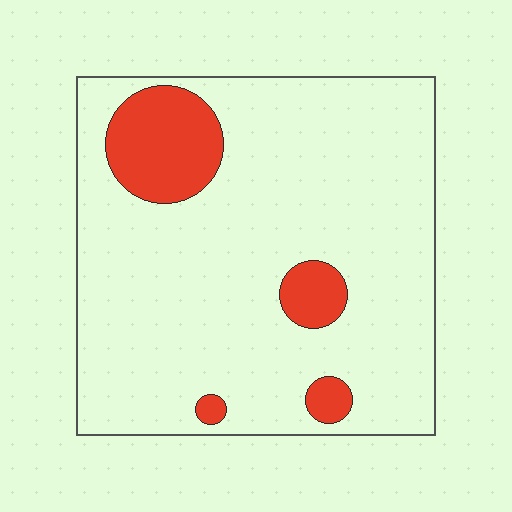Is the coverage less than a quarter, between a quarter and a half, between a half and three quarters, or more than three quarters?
Less than a quarter.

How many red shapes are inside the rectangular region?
4.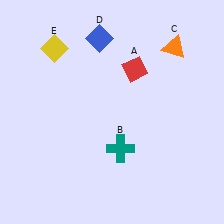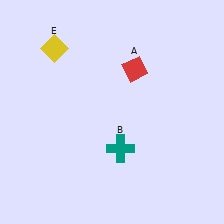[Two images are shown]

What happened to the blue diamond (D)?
The blue diamond (D) was removed in Image 2. It was in the top-left area of Image 1.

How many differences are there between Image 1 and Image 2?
There are 2 differences between the two images.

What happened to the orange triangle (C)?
The orange triangle (C) was removed in Image 2. It was in the top-right area of Image 1.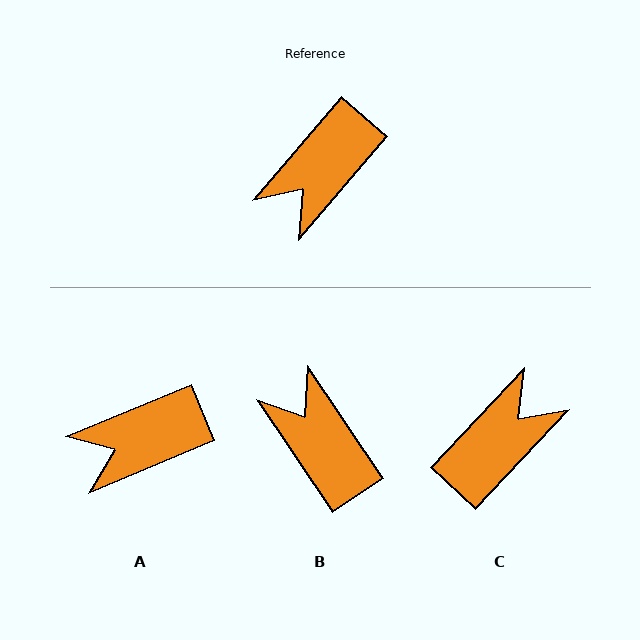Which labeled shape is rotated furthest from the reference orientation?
C, about 178 degrees away.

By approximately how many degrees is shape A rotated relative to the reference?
Approximately 27 degrees clockwise.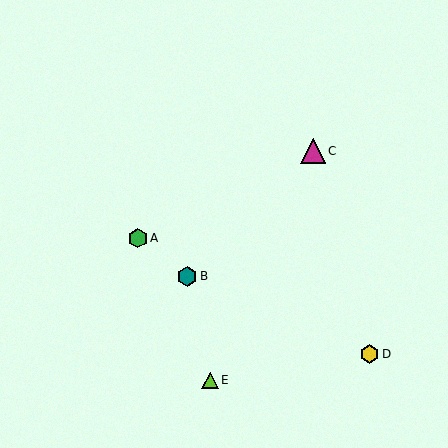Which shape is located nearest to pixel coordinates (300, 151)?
The magenta triangle (labeled C) at (313, 151) is nearest to that location.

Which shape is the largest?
The magenta triangle (labeled C) is the largest.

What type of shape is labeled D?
Shape D is a yellow hexagon.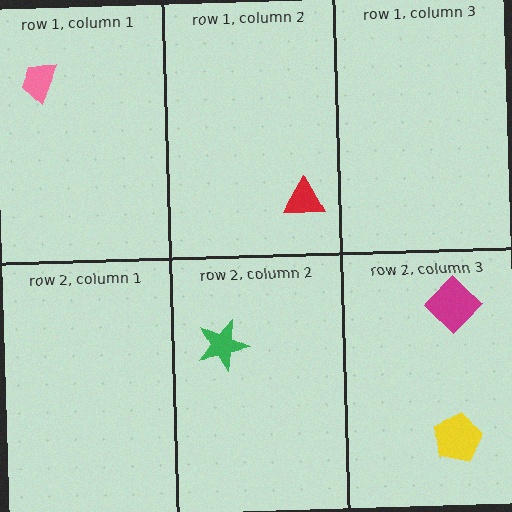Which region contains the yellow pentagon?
The row 2, column 3 region.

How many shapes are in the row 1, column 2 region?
1.